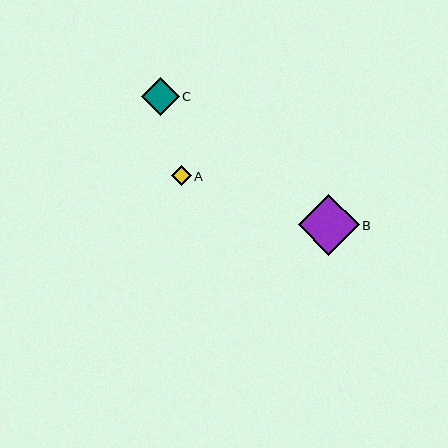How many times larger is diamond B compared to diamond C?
Diamond B is approximately 1.6 times the size of diamond C.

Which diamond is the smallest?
Diamond A is the smallest with a size of approximately 20 pixels.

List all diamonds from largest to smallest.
From largest to smallest: B, C, A.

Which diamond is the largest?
Diamond B is the largest with a size of approximately 61 pixels.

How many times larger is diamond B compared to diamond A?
Diamond B is approximately 3.0 times the size of diamond A.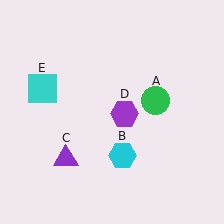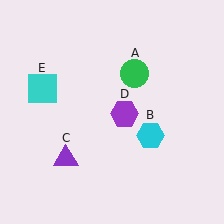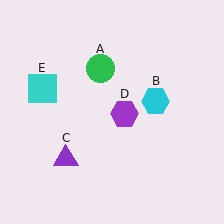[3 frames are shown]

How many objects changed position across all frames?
2 objects changed position: green circle (object A), cyan hexagon (object B).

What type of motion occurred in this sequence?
The green circle (object A), cyan hexagon (object B) rotated counterclockwise around the center of the scene.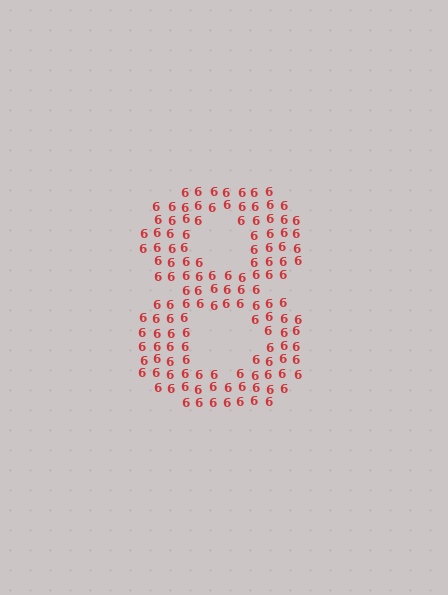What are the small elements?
The small elements are digit 6's.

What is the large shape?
The large shape is the digit 8.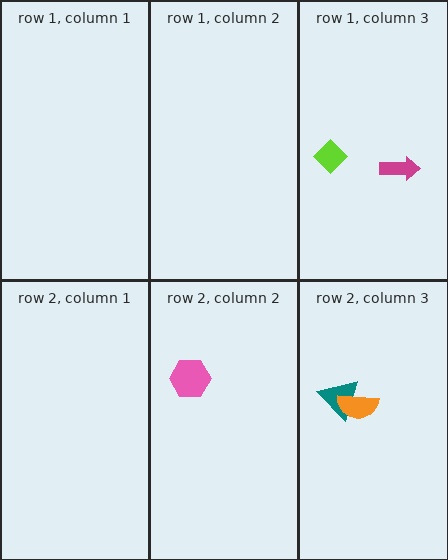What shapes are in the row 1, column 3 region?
The lime diamond, the magenta arrow.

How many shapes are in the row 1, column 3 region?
2.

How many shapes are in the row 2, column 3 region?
2.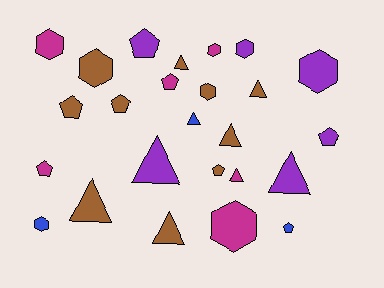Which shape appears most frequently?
Triangle, with 9 objects.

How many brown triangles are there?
There are 5 brown triangles.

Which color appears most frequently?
Brown, with 10 objects.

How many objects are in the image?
There are 25 objects.